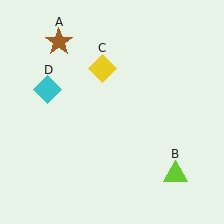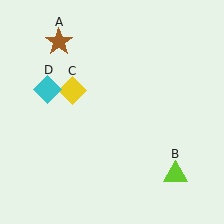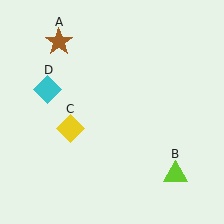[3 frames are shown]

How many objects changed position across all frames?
1 object changed position: yellow diamond (object C).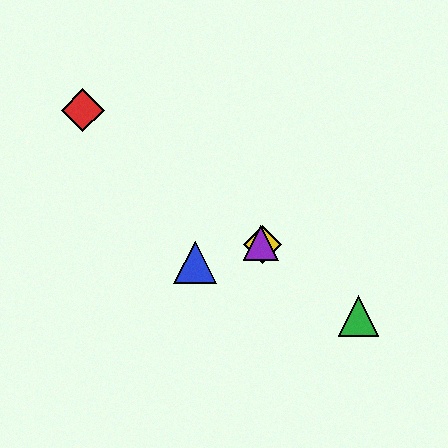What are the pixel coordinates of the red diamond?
The red diamond is at (83, 110).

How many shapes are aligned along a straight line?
4 shapes (the red diamond, the green triangle, the yellow diamond, the purple triangle) are aligned along a straight line.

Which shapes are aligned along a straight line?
The red diamond, the green triangle, the yellow diamond, the purple triangle are aligned along a straight line.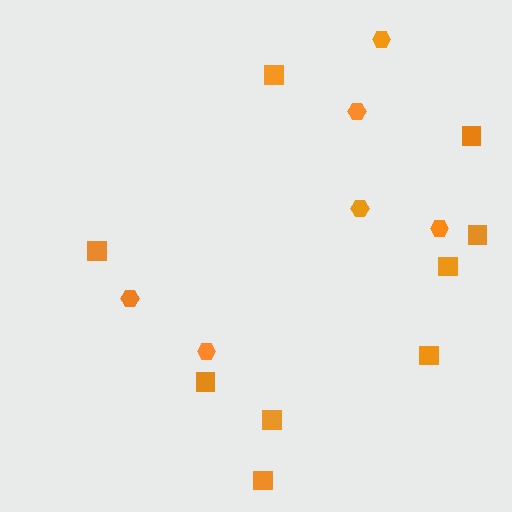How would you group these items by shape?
There are 2 groups: one group of squares (9) and one group of hexagons (6).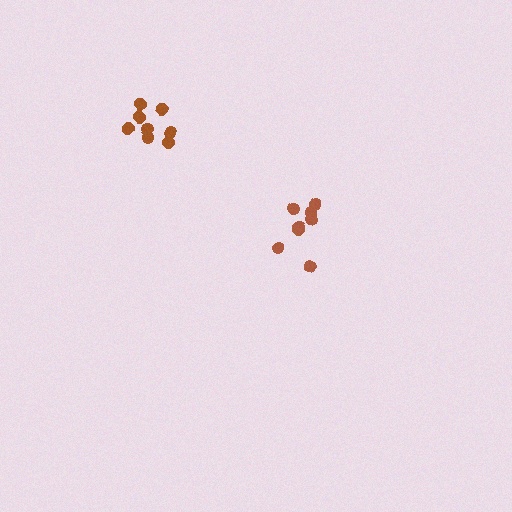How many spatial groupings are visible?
There are 2 spatial groupings.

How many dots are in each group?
Group 1: 8 dots, Group 2: 8 dots (16 total).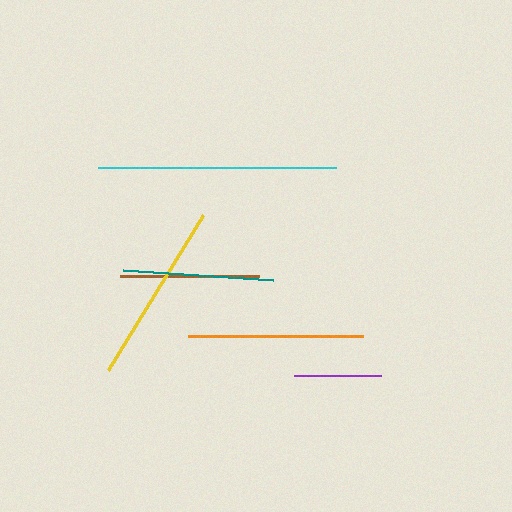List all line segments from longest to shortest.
From longest to shortest: cyan, yellow, orange, teal, brown, purple.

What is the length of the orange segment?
The orange segment is approximately 175 pixels long.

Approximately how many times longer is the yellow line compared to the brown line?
The yellow line is approximately 1.3 times the length of the brown line.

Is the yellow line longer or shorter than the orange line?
The yellow line is longer than the orange line.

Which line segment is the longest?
The cyan line is the longest at approximately 239 pixels.